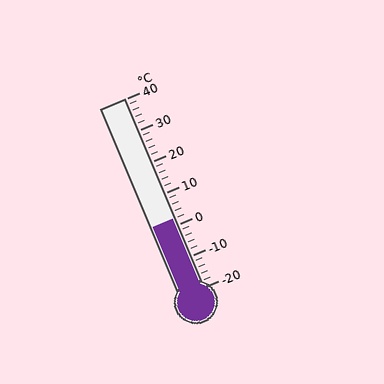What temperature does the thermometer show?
The thermometer shows approximately 2°C.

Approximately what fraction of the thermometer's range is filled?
The thermometer is filled to approximately 35% of its range.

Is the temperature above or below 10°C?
The temperature is below 10°C.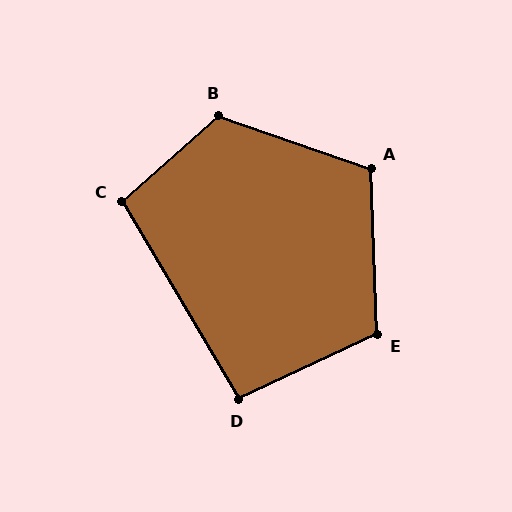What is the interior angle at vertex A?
Approximately 111 degrees (obtuse).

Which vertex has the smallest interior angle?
D, at approximately 95 degrees.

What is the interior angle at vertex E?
Approximately 113 degrees (obtuse).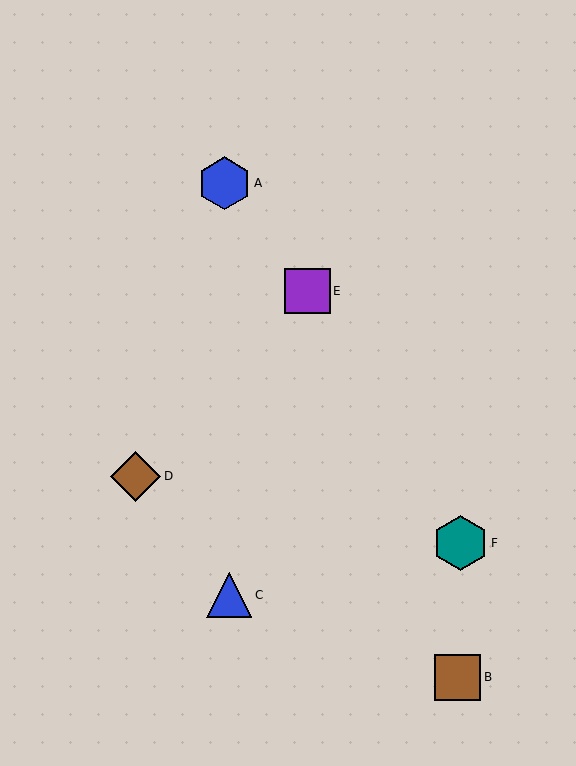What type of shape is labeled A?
Shape A is a blue hexagon.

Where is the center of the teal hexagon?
The center of the teal hexagon is at (461, 543).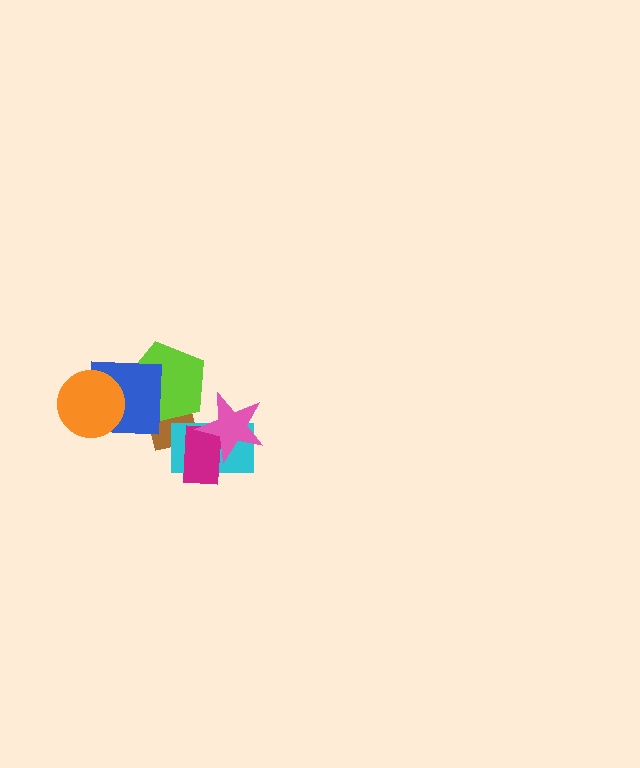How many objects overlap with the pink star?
3 objects overlap with the pink star.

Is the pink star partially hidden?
No, no other shape covers it.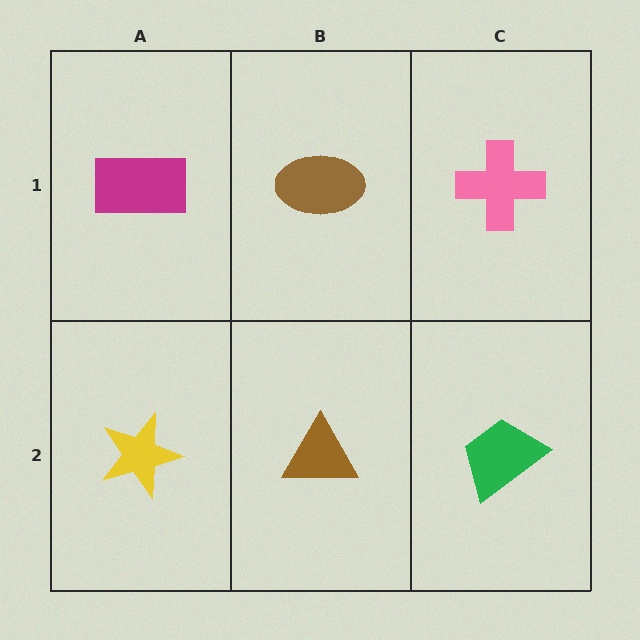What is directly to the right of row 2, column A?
A brown triangle.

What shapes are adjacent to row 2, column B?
A brown ellipse (row 1, column B), a yellow star (row 2, column A), a green trapezoid (row 2, column C).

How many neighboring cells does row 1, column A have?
2.